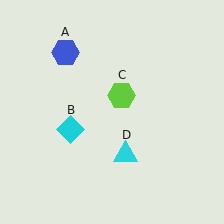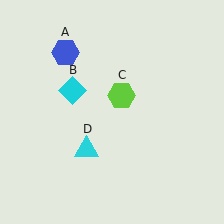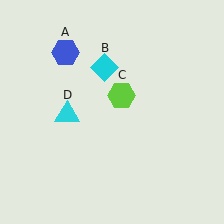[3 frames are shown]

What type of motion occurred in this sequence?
The cyan diamond (object B), cyan triangle (object D) rotated clockwise around the center of the scene.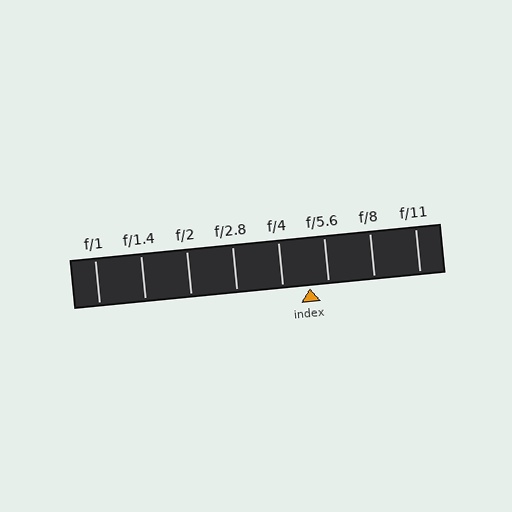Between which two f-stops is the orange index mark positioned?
The index mark is between f/4 and f/5.6.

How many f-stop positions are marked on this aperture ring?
There are 8 f-stop positions marked.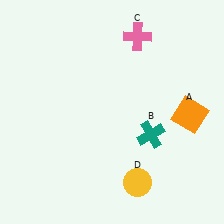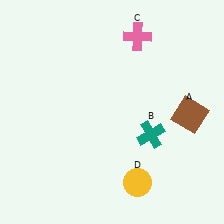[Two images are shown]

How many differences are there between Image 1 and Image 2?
There is 1 difference between the two images.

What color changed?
The square (A) changed from orange in Image 1 to brown in Image 2.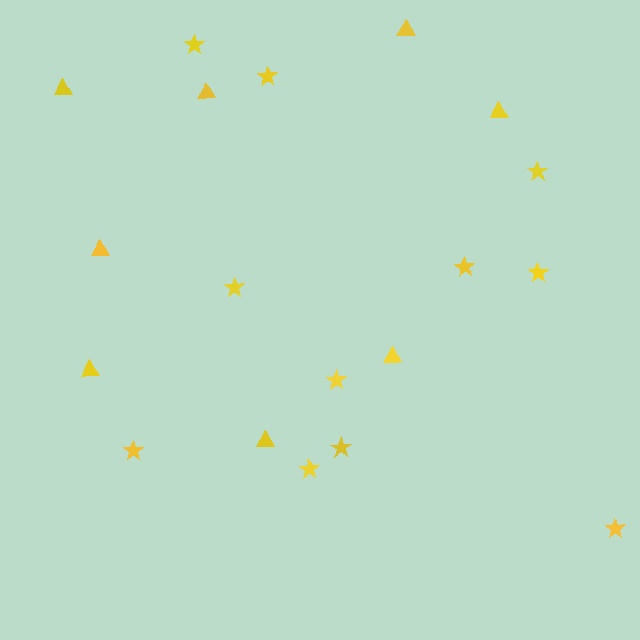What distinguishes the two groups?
There are 2 groups: one group of stars (11) and one group of triangles (8).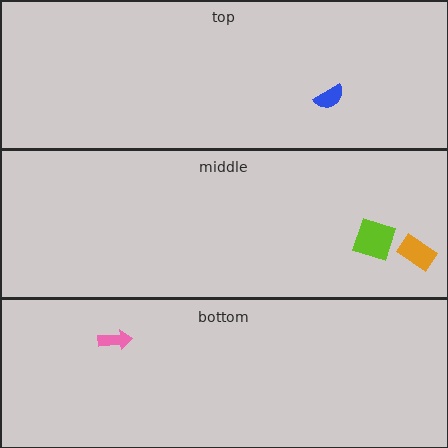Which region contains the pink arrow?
The bottom region.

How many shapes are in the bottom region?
1.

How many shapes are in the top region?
1.